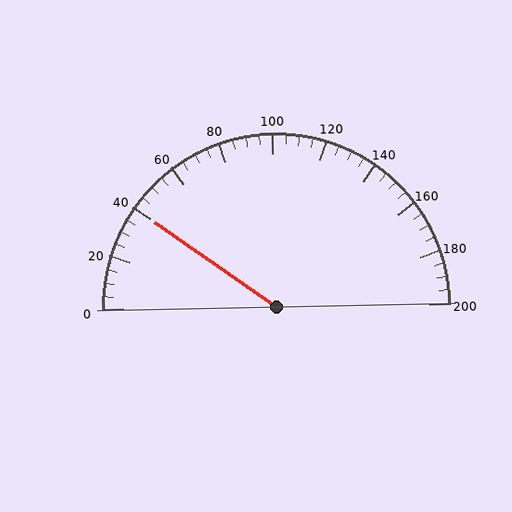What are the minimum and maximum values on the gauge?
The gauge ranges from 0 to 200.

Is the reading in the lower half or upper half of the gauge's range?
The reading is in the lower half of the range (0 to 200).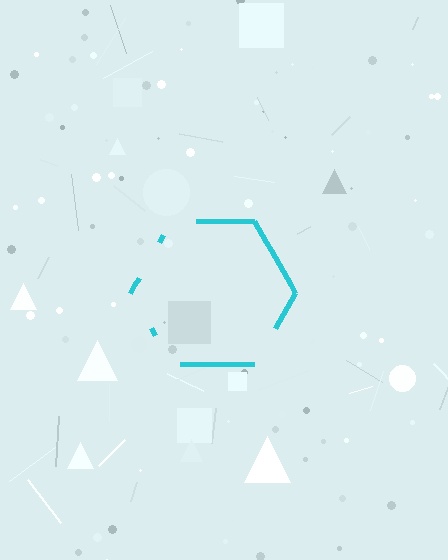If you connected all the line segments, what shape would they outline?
They would outline a hexagon.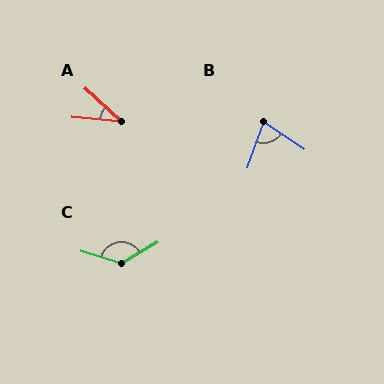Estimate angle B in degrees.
Approximately 76 degrees.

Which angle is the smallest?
A, at approximately 37 degrees.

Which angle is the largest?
C, at approximately 132 degrees.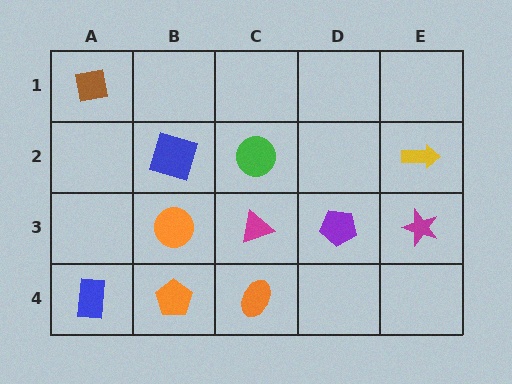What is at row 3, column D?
A purple pentagon.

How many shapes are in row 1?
1 shape.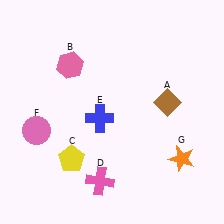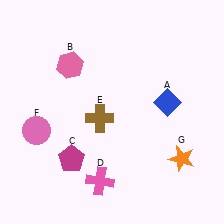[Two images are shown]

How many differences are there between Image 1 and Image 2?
There are 3 differences between the two images.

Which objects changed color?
A changed from brown to blue. C changed from yellow to magenta. E changed from blue to brown.